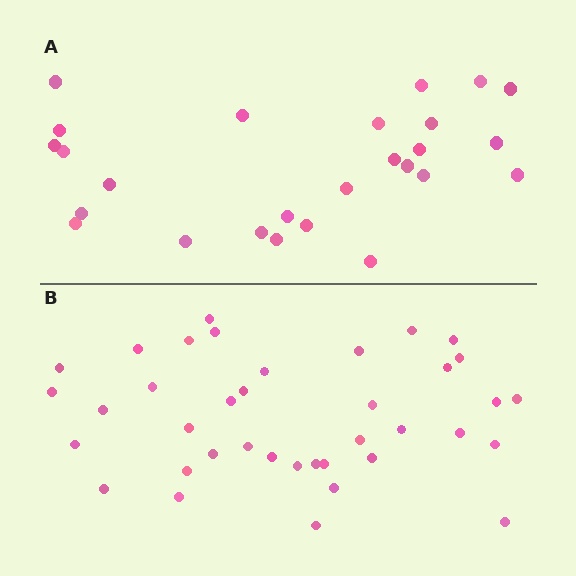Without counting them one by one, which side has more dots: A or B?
Region B (the bottom region) has more dots.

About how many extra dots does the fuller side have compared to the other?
Region B has roughly 12 or so more dots than region A.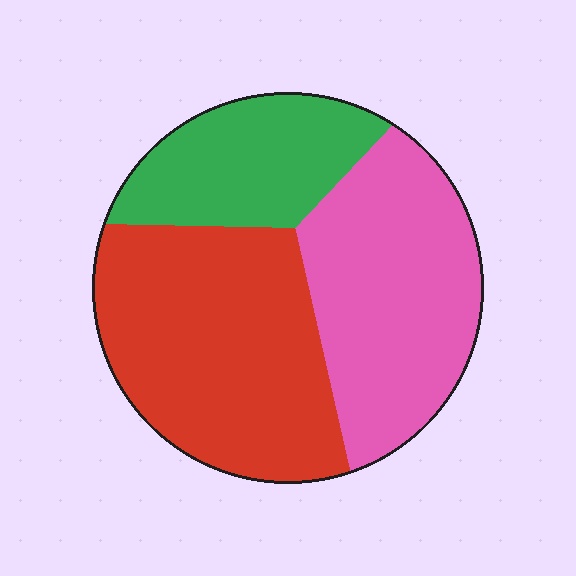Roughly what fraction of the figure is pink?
Pink takes up about three eighths (3/8) of the figure.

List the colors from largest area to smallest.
From largest to smallest: red, pink, green.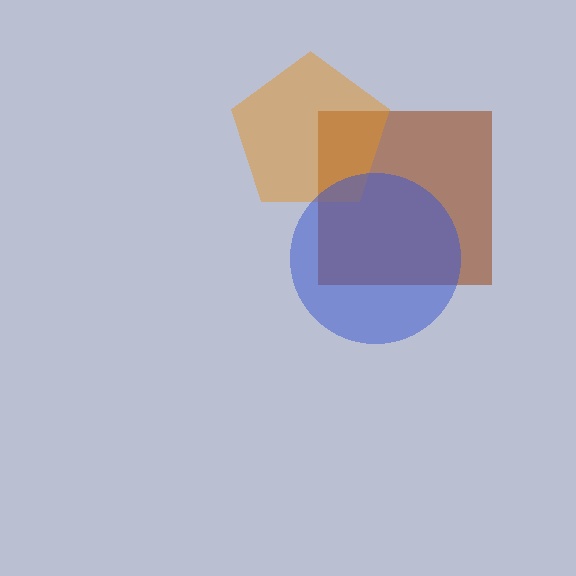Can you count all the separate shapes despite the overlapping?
Yes, there are 3 separate shapes.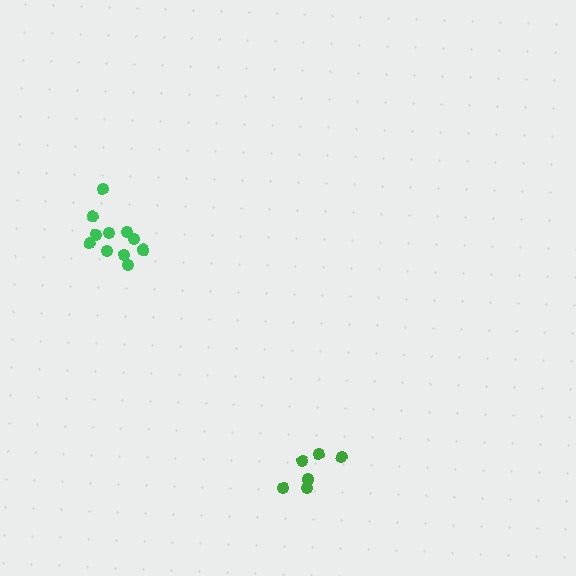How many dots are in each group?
Group 1: 6 dots, Group 2: 11 dots (17 total).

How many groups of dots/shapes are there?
There are 2 groups.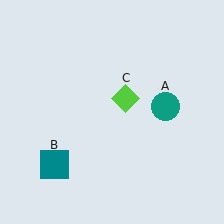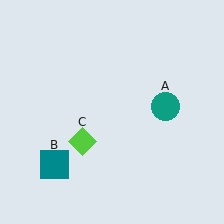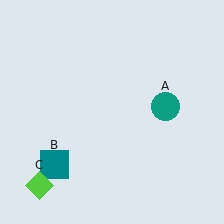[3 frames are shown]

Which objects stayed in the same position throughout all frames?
Teal circle (object A) and teal square (object B) remained stationary.